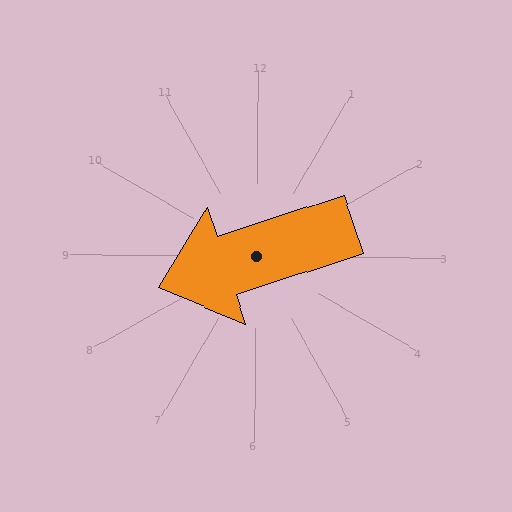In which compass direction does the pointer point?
West.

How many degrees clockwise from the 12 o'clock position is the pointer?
Approximately 251 degrees.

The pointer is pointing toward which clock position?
Roughly 8 o'clock.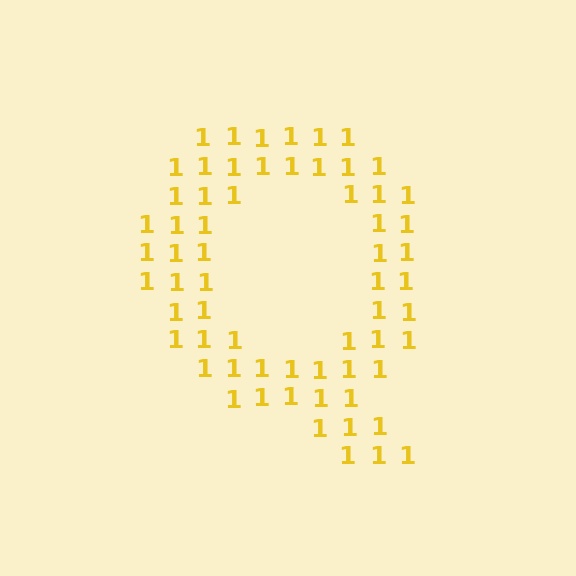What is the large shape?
The large shape is the letter Q.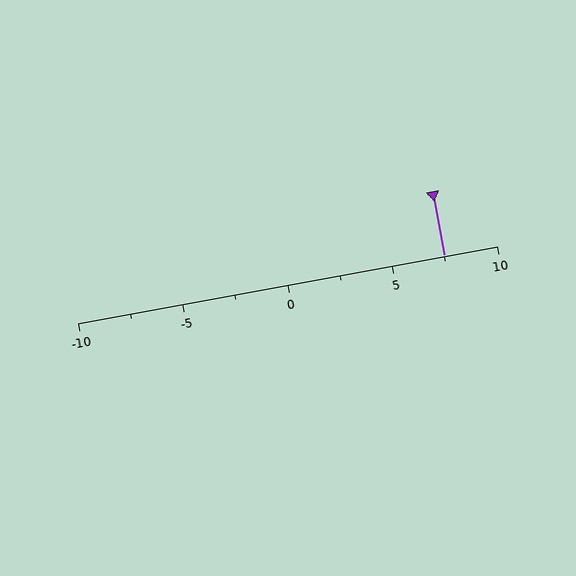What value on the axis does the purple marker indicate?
The marker indicates approximately 7.5.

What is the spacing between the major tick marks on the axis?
The major ticks are spaced 5 apart.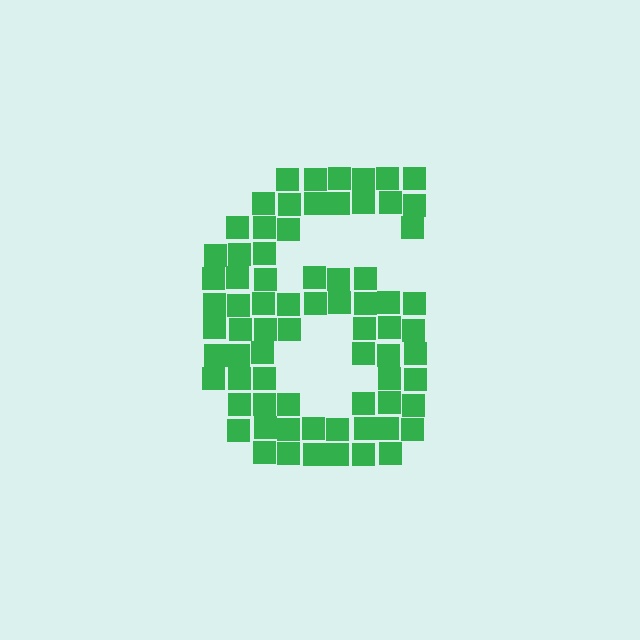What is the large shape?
The large shape is the digit 6.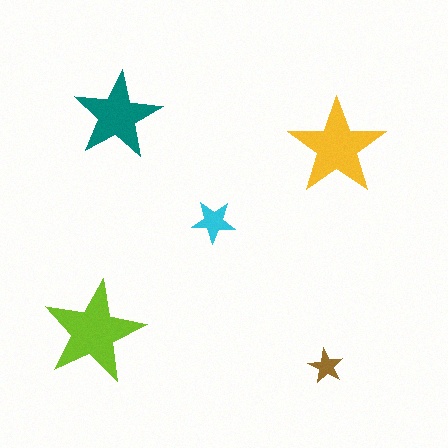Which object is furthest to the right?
The yellow star is rightmost.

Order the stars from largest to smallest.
the lime one, the yellow one, the teal one, the cyan one, the brown one.